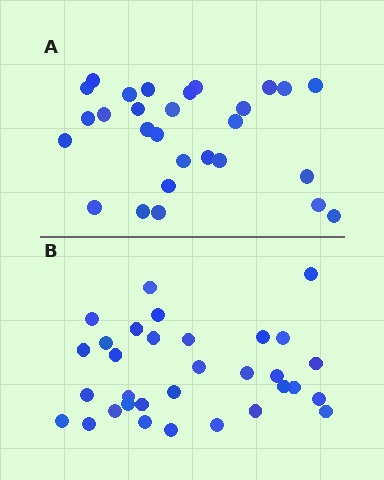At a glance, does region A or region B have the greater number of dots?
Region B (the bottom region) has more dots.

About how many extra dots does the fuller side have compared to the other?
Region B has about 4 more dots than region A.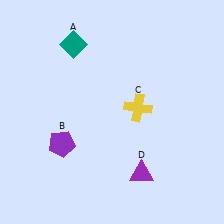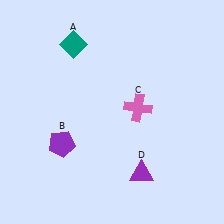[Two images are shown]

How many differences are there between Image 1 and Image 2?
There is 1 difference between the two images.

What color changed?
The cross (C) changed from yellow in Image 1 to pink in Image 2.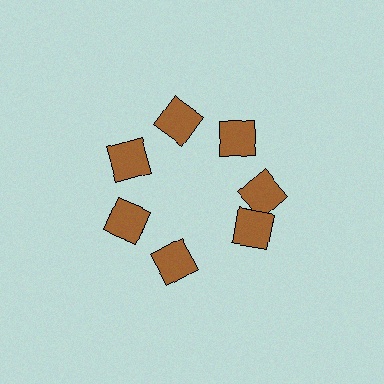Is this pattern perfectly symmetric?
No. The 7 brown squares are arranged in a ring, but one element near the 5 o'clock position is rotated out of alignment along the ring, breaking the 7-fold rotational symmetry.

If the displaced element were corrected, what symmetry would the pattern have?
It would have 7-fold rotational symmetry — the pattern would map onto itself every 51 degrees.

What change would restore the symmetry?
The symmetry would be restored by rotating it back into even spacing with its neighbors so that all 7 squares sit at equal angles and equal distance from the center.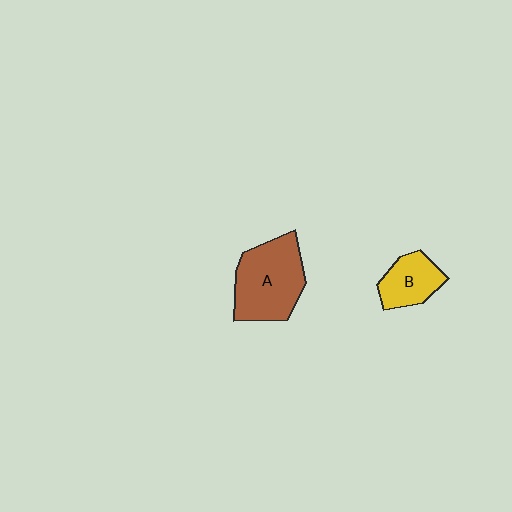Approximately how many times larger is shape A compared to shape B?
Approximately 1.8 times.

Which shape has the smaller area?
Shape B (yellow).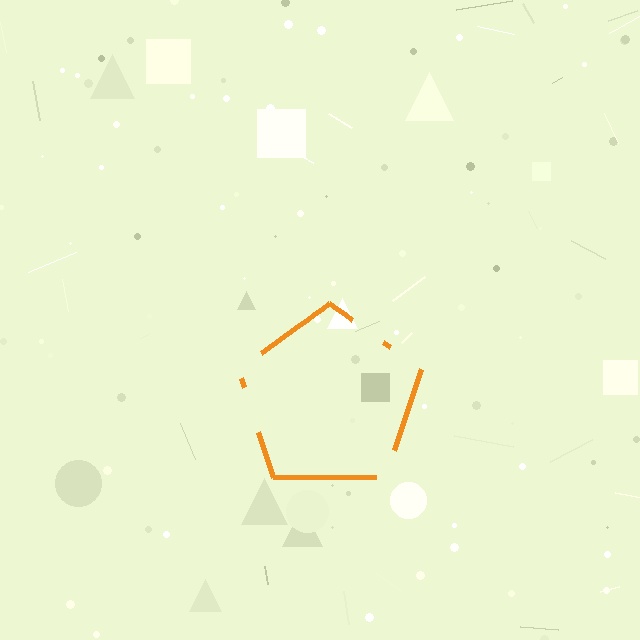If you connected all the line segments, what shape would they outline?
They would outline a pentagon.